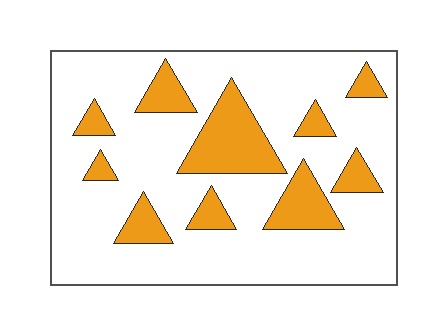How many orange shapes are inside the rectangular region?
10.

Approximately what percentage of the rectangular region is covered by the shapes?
Approximately 20%.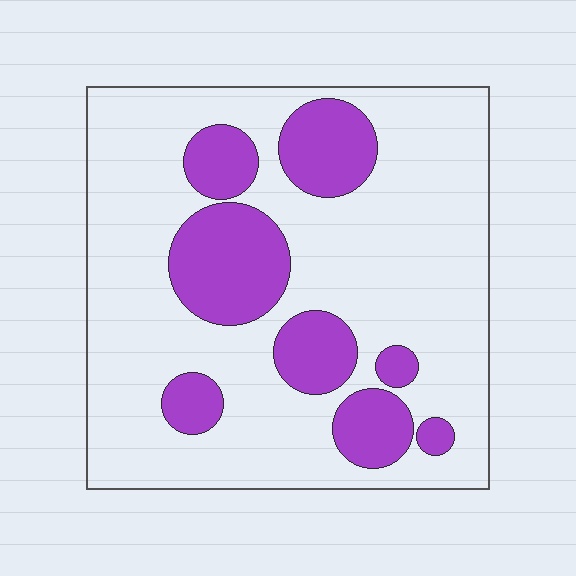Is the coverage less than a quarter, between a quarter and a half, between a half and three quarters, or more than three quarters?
Between a quarter and a half.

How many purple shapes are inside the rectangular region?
8.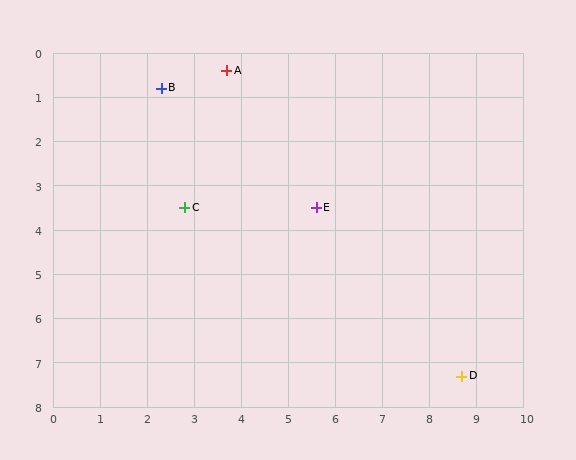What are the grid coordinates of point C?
Point C is at approximately (2.8, 3.5).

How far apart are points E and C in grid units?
Points E and C are about 2.8 grid units apart.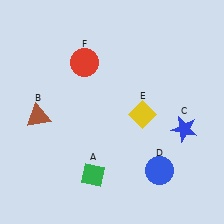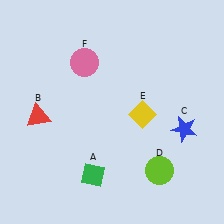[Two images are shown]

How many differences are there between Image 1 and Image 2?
There are 3 differences between the two images.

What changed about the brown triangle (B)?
In Image 1, B is brown. In Image 2, it changed to red.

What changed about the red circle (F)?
In Image 1, F is red. In Image 2, it changed to pink.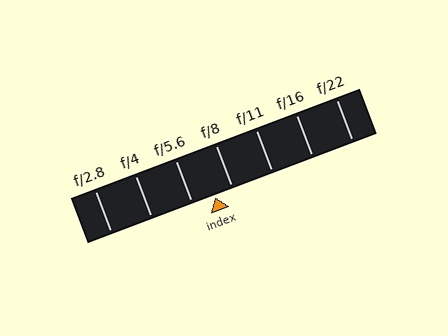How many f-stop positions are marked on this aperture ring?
There are 7 f-stop positions marked.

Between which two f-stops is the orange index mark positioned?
The index mark is between f/5.6 and f/8.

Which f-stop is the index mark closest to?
The index mark is closest to f/8.